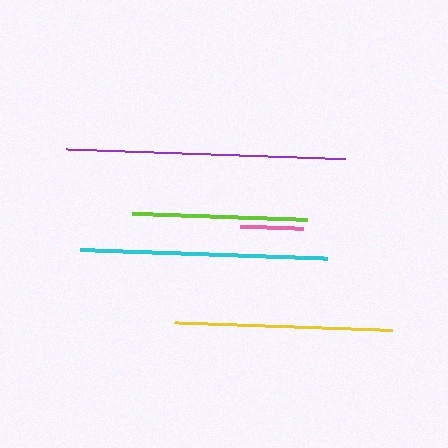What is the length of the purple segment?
The purple segment is approximately 280 pixels long.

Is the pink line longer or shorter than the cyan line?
The cyan line is longer than the pink line.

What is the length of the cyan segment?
The cyan segment is approximately 247 pixels long.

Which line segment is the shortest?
The pink line is the shortest at approximately 63 pixels.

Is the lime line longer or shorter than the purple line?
The purple line is longer than the lime line.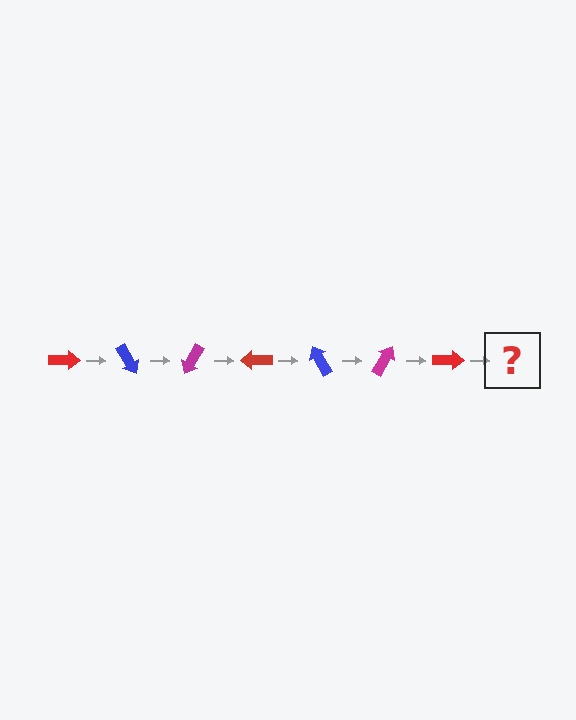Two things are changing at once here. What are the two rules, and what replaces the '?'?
The two rules are that it rotates 60 degrees each step and the color cycles through red, blue, and magenta. The '?' should be a blue arrow, rotated 420 degrees from the start.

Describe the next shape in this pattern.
It should be a blue arrow, rotated 420 degrees from the start.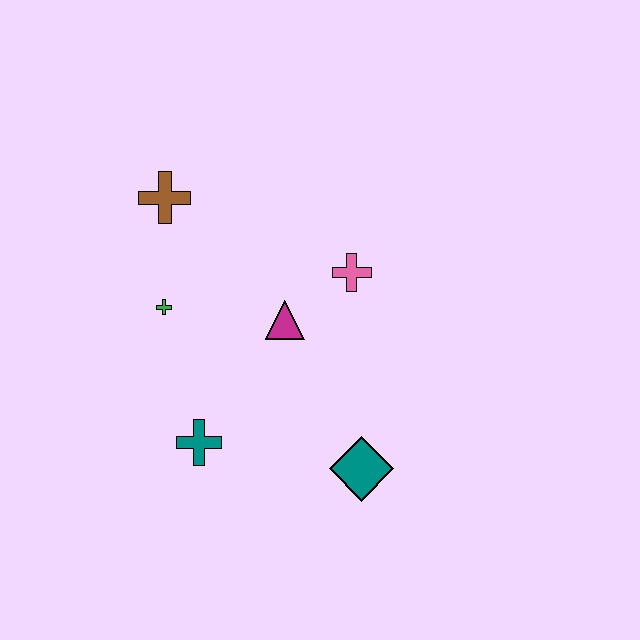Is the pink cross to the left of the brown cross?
No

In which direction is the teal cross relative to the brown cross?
The teal cross is below the brown cross.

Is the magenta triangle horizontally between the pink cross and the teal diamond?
No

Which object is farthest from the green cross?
The teal diamond is farthest from the green cross.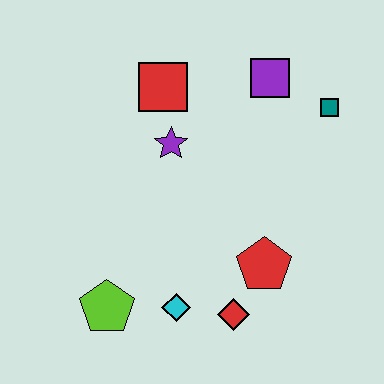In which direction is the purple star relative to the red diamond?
The purple star is above the red diamond.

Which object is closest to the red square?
The purple star is closest to the red square.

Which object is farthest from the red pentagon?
The red square is farthest from the red pentagon.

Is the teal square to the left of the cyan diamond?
No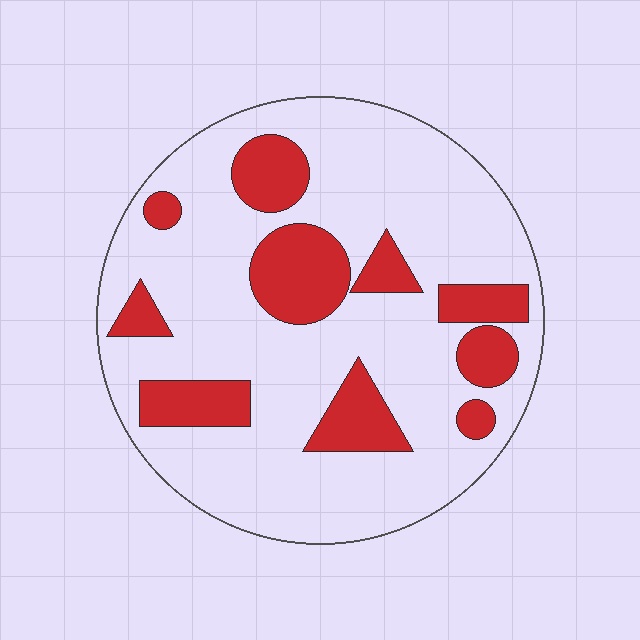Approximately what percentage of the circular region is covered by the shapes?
Approximately 25%.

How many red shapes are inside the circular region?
10.